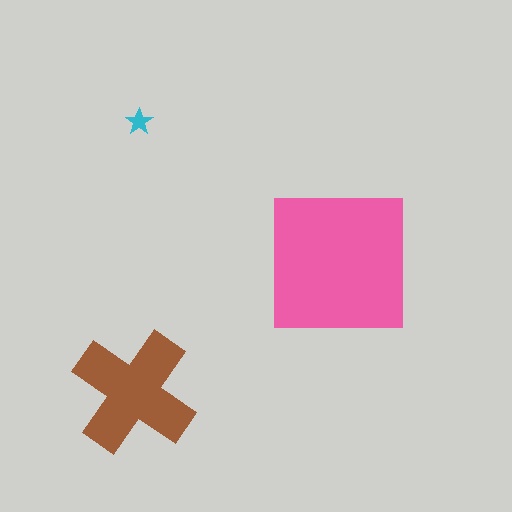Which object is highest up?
The cyan star is topmost.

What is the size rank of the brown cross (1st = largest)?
2nd.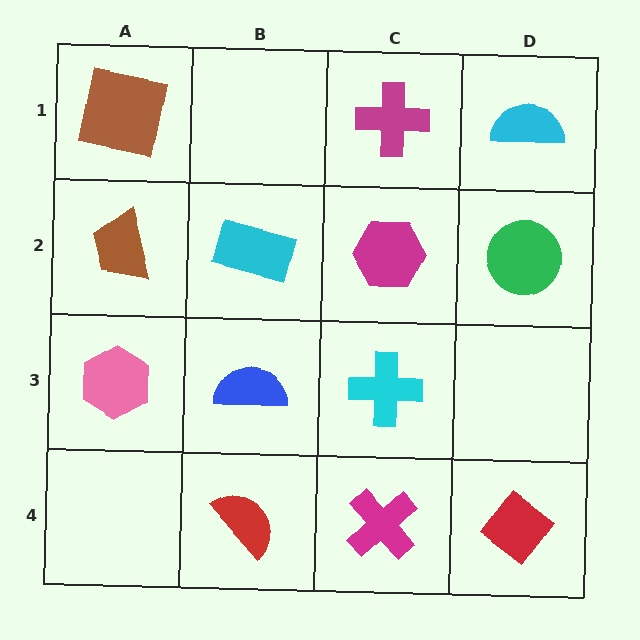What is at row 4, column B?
A red semicircle.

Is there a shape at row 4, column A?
No, that cell is empty.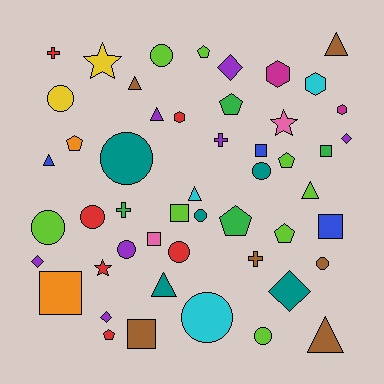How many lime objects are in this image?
There are 8 lime objects.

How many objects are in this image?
There are 50 objects.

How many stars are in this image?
There are 3 stars.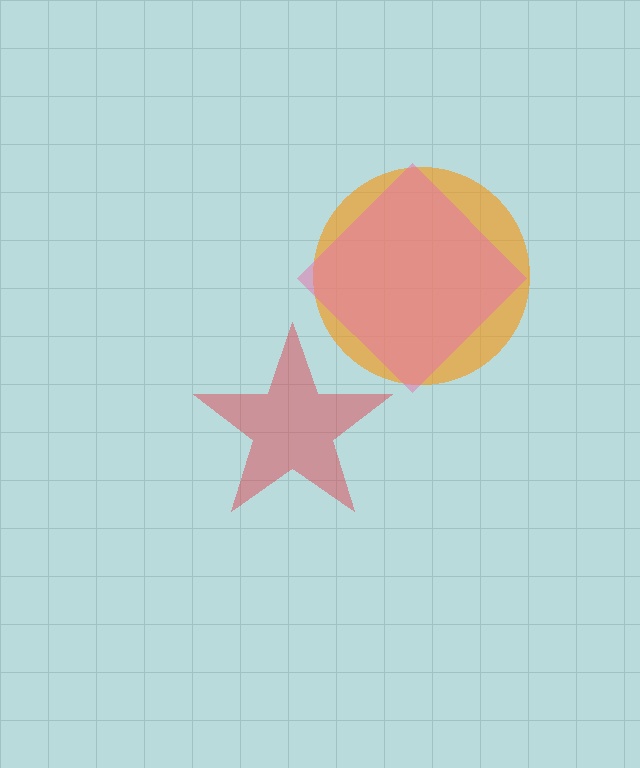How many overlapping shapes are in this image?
There are 3 overlapping shapes in the image.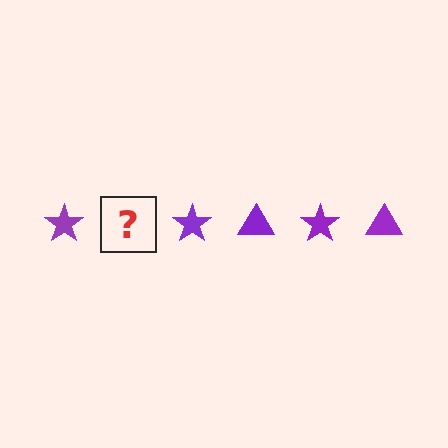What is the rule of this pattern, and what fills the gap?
The rule is that the pattern cycles through star, triangle shapes in purple. The gap should be filled with a purple triangle.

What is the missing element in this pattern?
The missing element is a purple triangle.